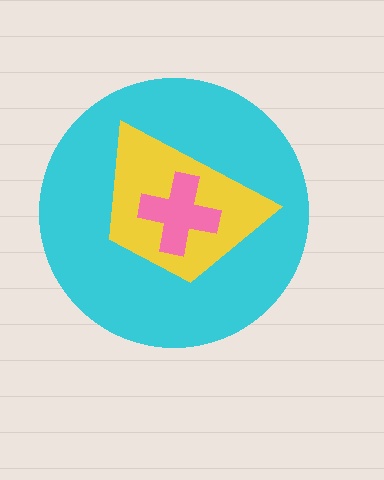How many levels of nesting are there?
3.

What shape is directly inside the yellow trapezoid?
The pink cross.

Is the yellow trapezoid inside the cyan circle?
Yes.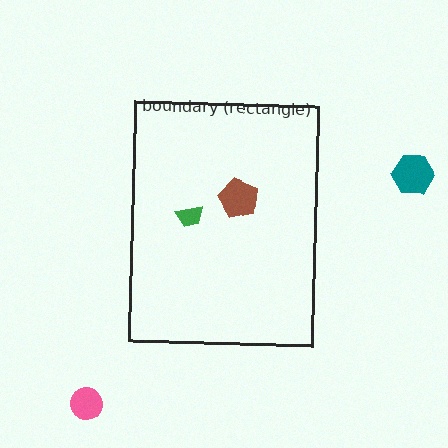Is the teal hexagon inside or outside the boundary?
Outside.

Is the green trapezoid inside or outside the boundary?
Inside.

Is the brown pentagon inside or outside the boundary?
Inside.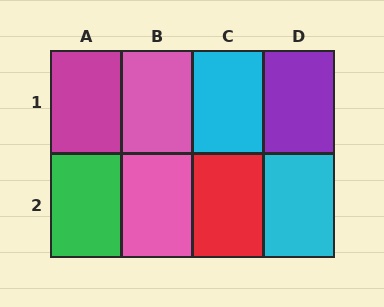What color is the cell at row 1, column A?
Magenta.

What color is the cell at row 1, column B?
Pink.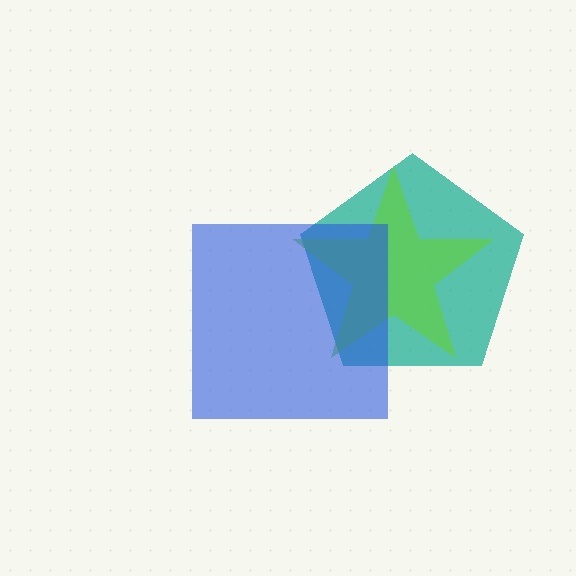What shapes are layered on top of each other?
The layered shapes are: a teal pentagon, a lime star, a blue square.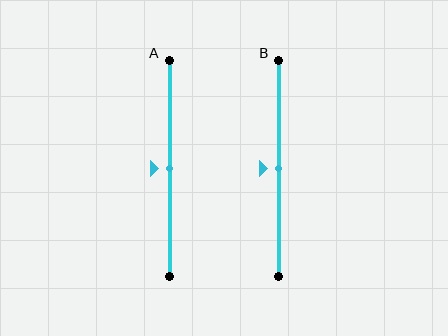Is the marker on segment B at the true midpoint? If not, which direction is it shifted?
Yes, the marker on segment B is at the true midpoint.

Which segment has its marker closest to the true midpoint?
Segment A has its marker closest to the true midpoint.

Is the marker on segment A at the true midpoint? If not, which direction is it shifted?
Yes, the marker on segment A is at the true midpoint.